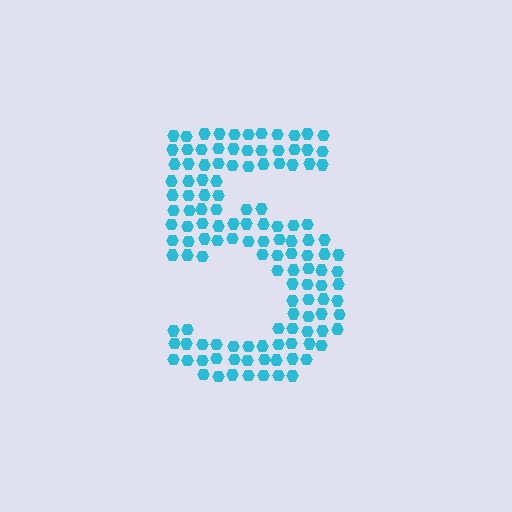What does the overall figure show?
The overall figure shows the digit 5.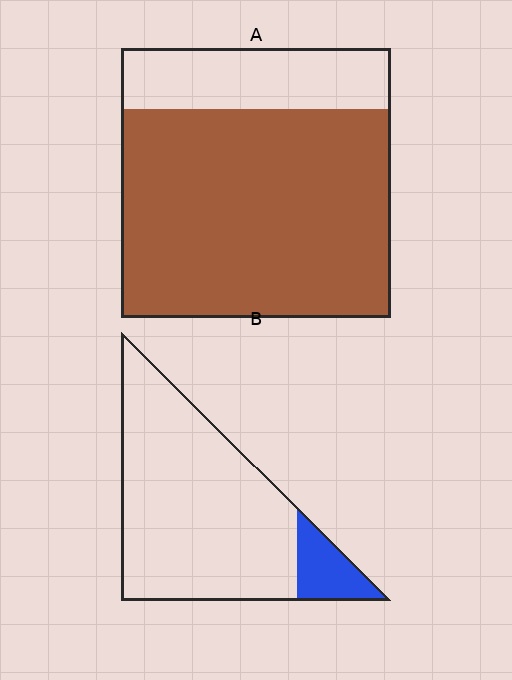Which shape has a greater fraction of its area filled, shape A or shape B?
Shape A.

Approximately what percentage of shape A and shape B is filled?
A is approximately 75% and B is approximately 10%.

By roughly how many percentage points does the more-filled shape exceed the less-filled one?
By roughly 65 percentage points (A over B).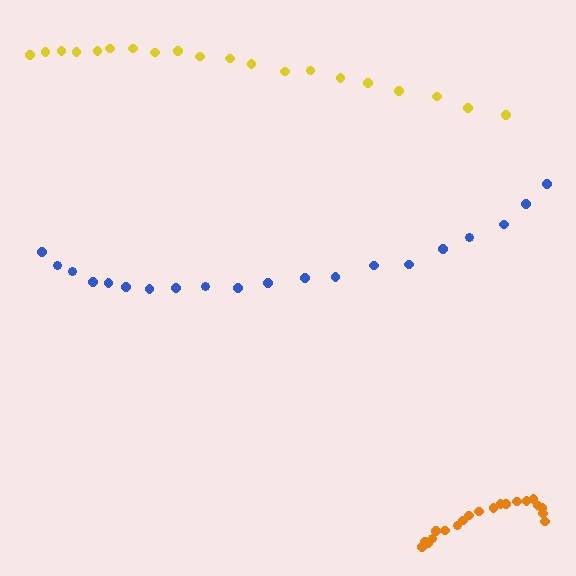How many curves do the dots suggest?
There are 3 distinct paths.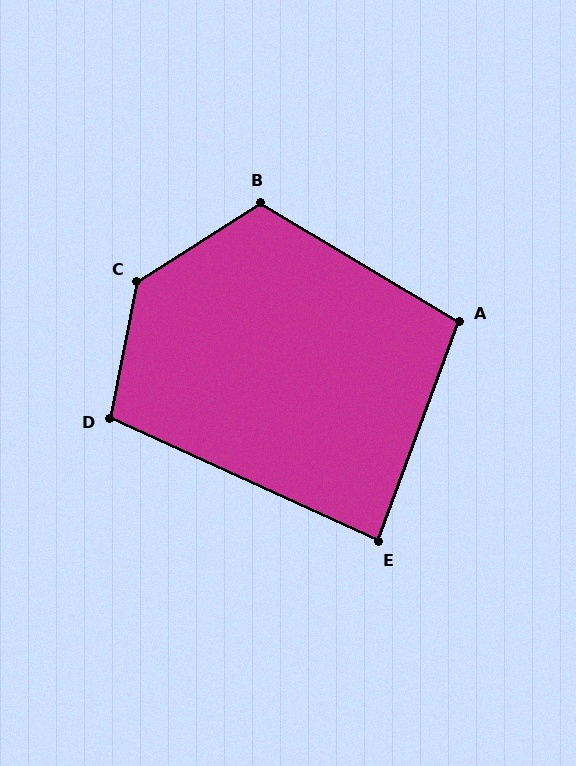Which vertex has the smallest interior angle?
E, at approximately 86 degrees.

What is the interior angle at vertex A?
Approximately 100 degrees (obtuse).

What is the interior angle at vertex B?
Approximately 117 degrees (obtuse).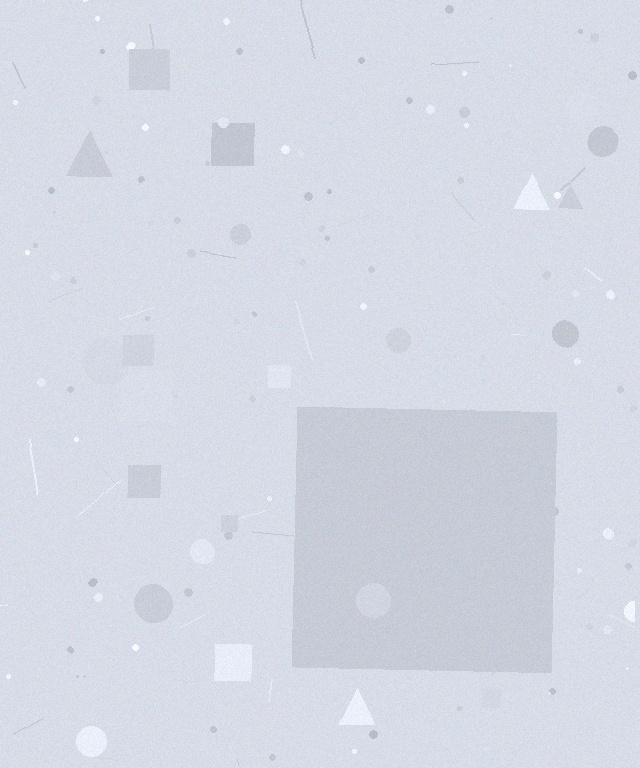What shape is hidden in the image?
A square is hidden in the image.